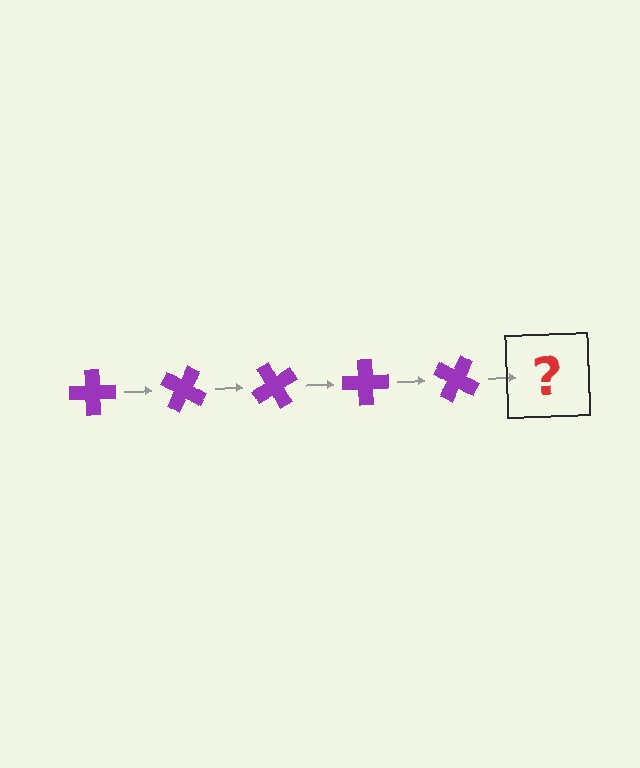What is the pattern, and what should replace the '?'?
The pattern is that the cross rotates 30 degrees each step. The '?' should be a purple cross rotated 150 degrees.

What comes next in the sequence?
The next element should be a purple cross rotated 150 degrees.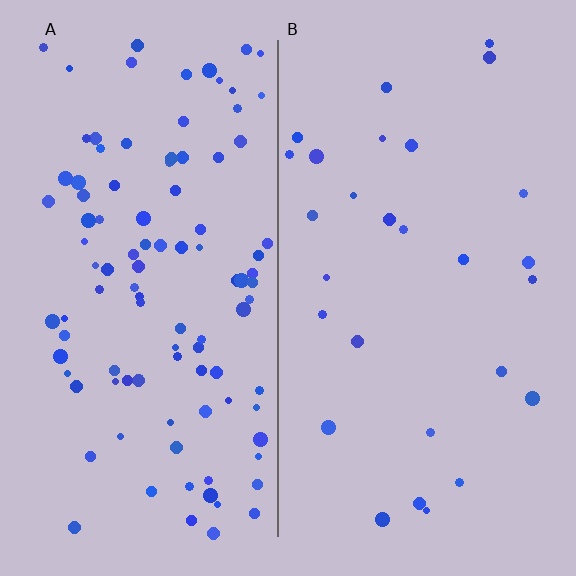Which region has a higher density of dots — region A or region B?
A (the left).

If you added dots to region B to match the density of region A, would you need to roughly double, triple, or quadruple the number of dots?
Approximately quadruple.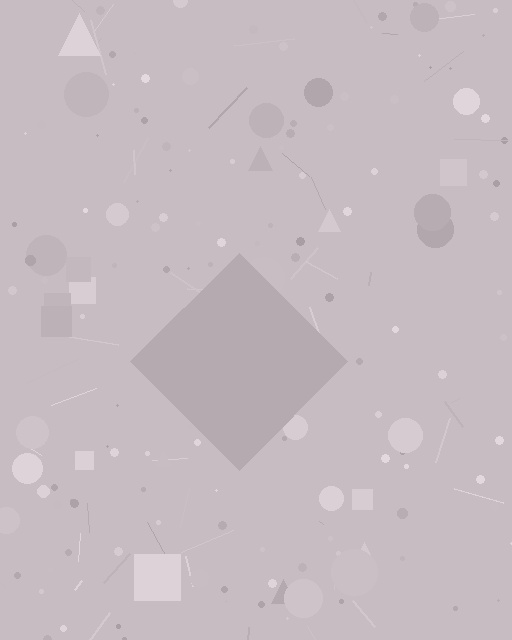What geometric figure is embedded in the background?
A diamond is embedded in the background.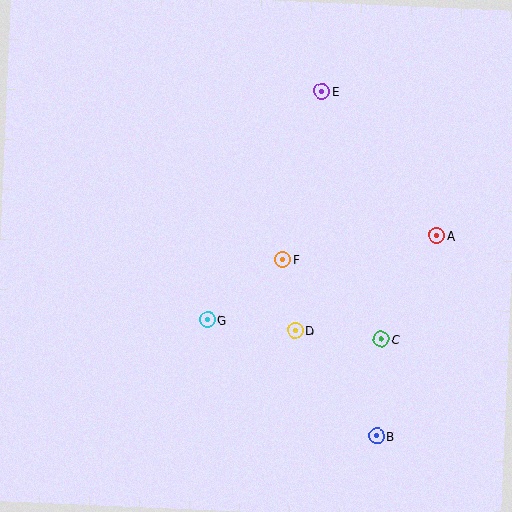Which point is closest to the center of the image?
Point F at (283, 259) is closest to the center.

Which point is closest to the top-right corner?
Point E is closest to the top-right corner.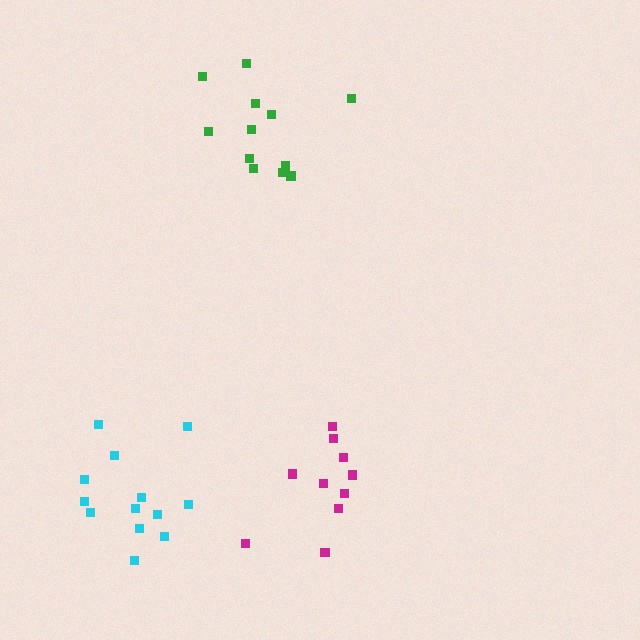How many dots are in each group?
Group 1: 10 dots, Group 2: 12 dots, Group 3: 13 dots (35 total).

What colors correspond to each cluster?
The clusters are colored: magenta, green, cyan.